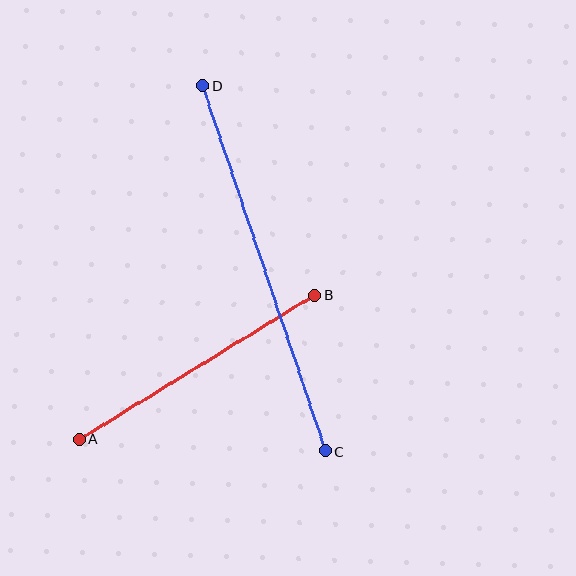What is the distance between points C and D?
The distance is approximately 385 pixels.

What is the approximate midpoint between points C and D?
The midpoint is at approximately (264, 268) pixels.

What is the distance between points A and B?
The distance is approximately 276 pixels.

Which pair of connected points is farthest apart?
Points C and D are farthest apart.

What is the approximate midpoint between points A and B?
The midpoint is at approximately (197, 367) pixels.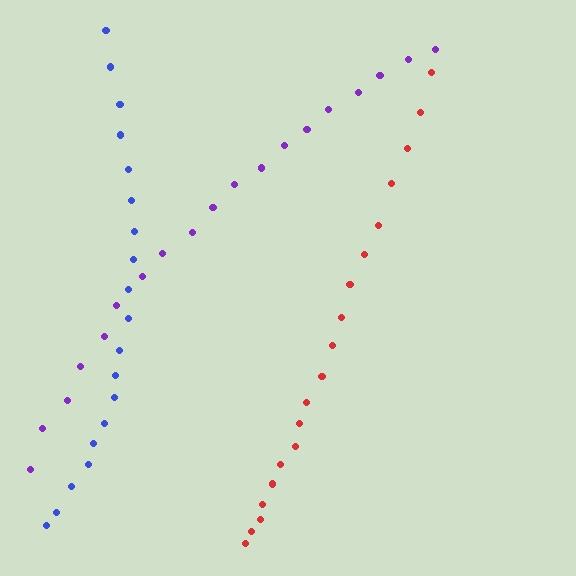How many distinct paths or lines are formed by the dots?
There are 3 distinct paths.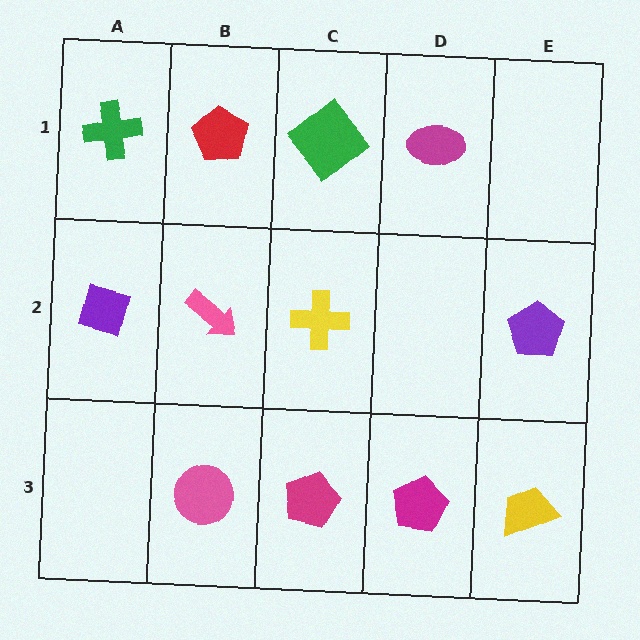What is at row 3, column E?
A yellow trapezoid.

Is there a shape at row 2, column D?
No, that cell is empty.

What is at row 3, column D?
A magenta pentagon.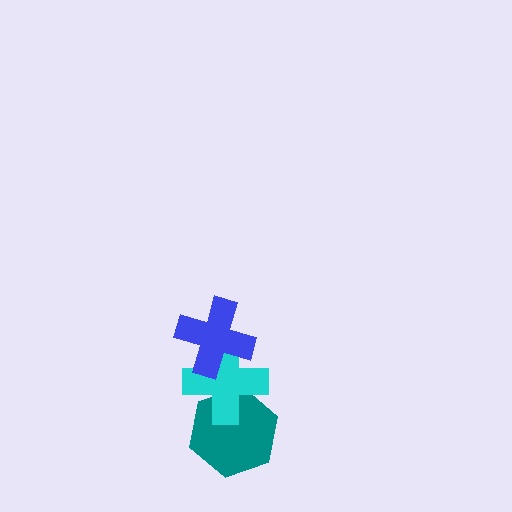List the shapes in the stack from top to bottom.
From top to bottom: the blue cross, the cyan cross, the teal hexagon.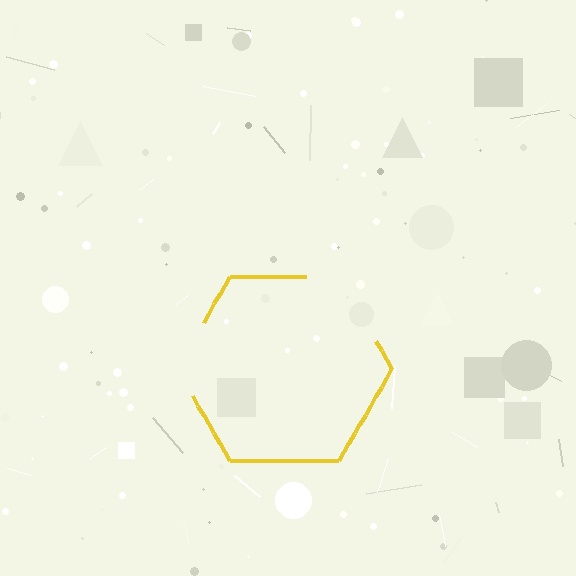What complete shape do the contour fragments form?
The contour fragments form a hexagon.